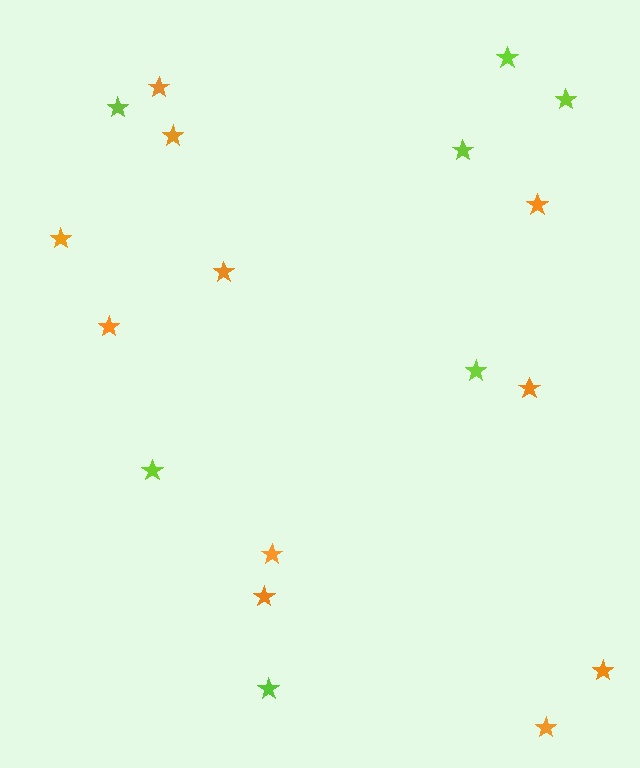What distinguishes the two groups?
There are 2 groups: one group of orange stars (11) and one group of lime stars (7).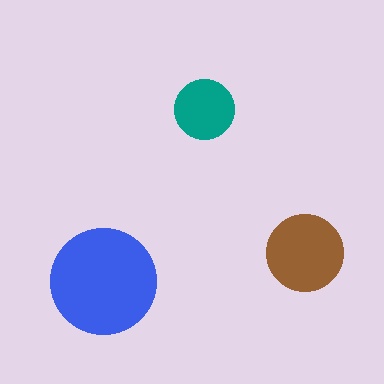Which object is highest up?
The teal circle is topmost.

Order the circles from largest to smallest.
the blue one, the brown one, the teal one.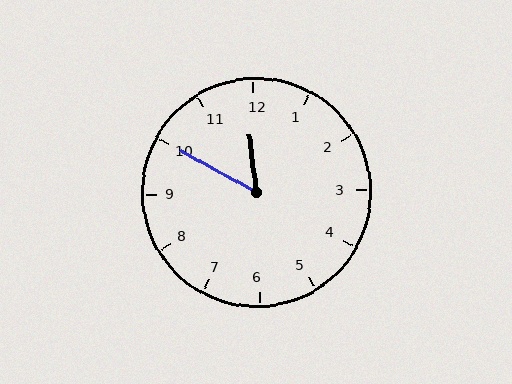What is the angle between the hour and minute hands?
Approximately 55 degrees.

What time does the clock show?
11:50.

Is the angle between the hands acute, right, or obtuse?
It is acute.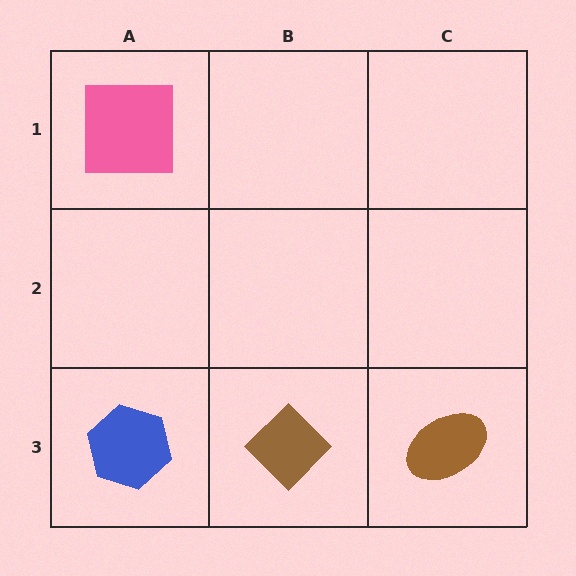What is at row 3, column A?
A blue hexagon.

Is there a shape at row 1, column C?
No, that cell is empty.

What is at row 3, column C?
A brown ellipse.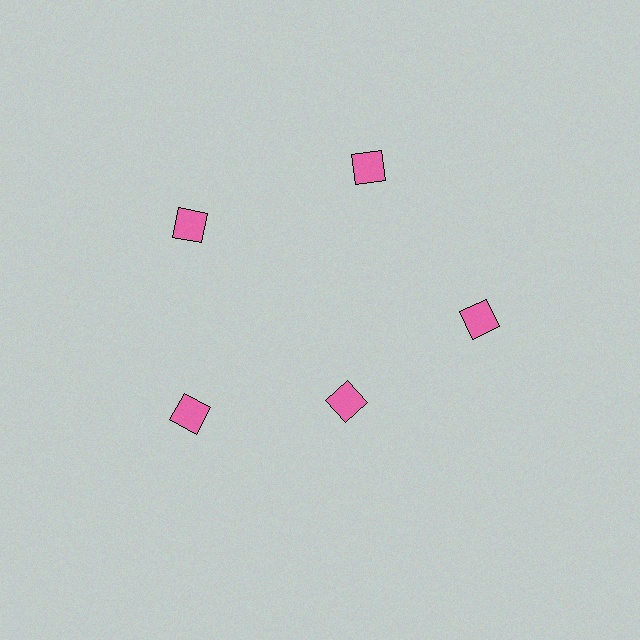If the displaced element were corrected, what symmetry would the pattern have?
It would have 5-fold rotational symmetry — the pattern would map onto itself every 72 degrees.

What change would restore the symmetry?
The symmetry would be restored by moving it outward, back onto the ring so that all 5 diamonds sit at equal angles and equal distance from the center.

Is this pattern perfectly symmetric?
No. The 5 pink diamonds are arranged in a ring, but one element near the 5 o'clock position is pulled inward toward the center, breaking the 5-fold rotational symmetry.